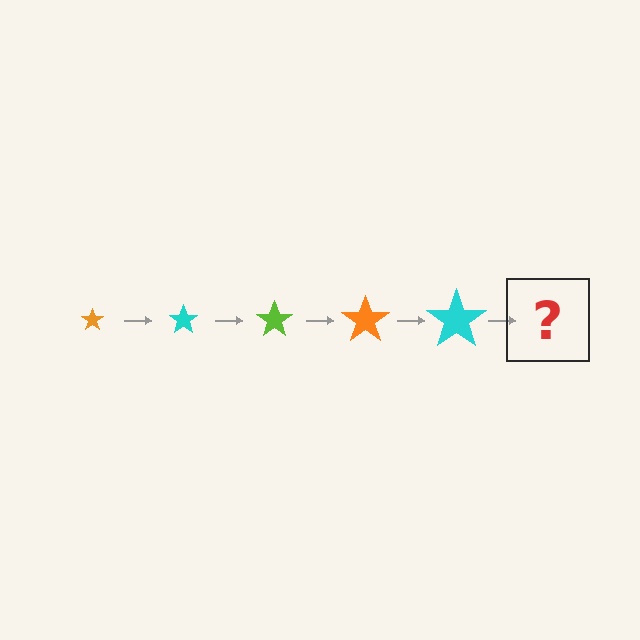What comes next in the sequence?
The next element should be a lime star, larger than the previous one.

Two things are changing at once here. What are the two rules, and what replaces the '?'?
The two rules are that the star grows larger each step and the color cycles through orange, cyan, and lime. The '?' should be a lime star, larger than the previous one.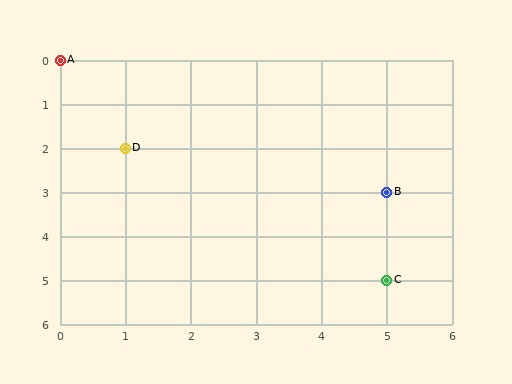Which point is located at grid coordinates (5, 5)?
Point C is at (5, 5).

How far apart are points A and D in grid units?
Points A and D are 1 column and 2 rows apart (about 2.2 grid units diagonally).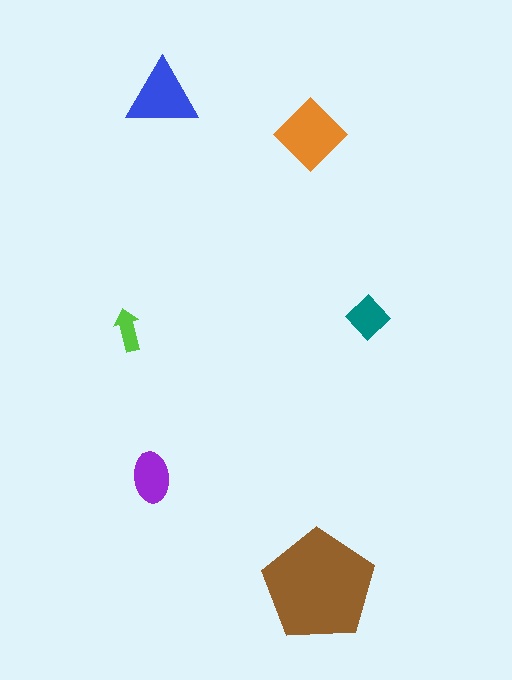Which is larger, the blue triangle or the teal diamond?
The blue triangle.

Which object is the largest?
The brown pentagon.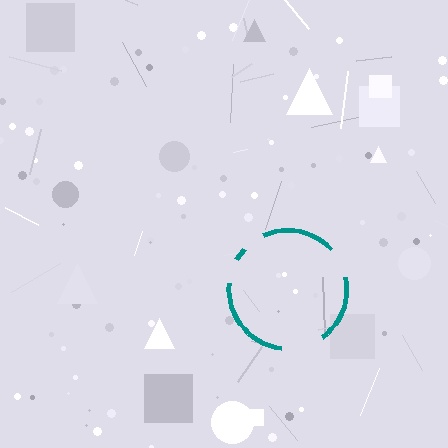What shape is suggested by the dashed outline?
The dashed outline suggests a circle.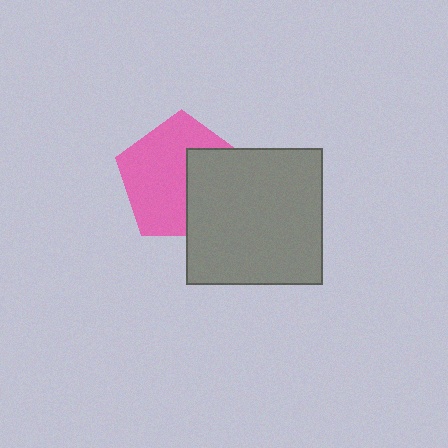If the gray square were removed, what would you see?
You would see the complete pink pentagon.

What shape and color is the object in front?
The object in front is a gray square.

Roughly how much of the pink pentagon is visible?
About half of it is visible (roughly 62%).